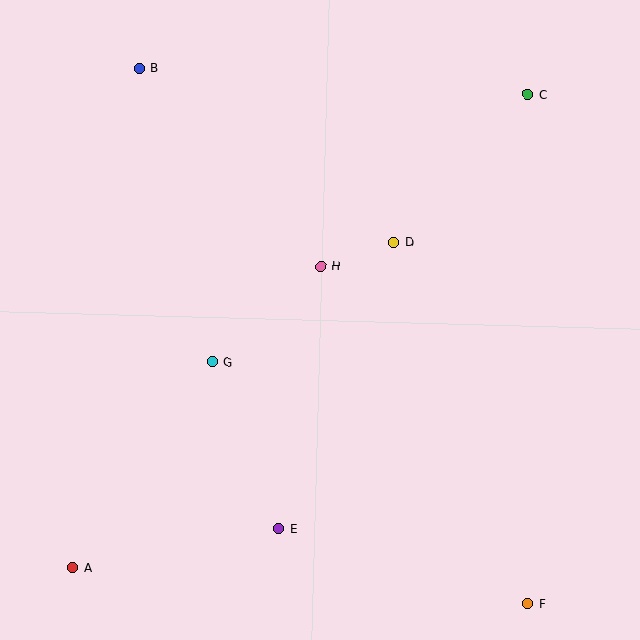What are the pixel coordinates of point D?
Point D is at (394, 242).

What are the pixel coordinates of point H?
Point H is at (321, 266).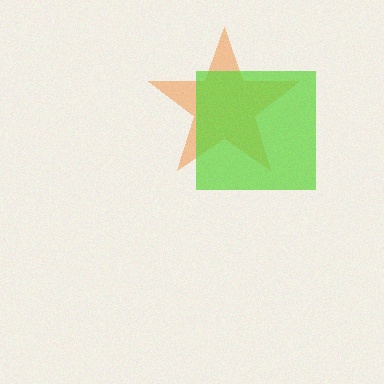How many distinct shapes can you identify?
There are 2 distinct shapes: an orange star, a lime square.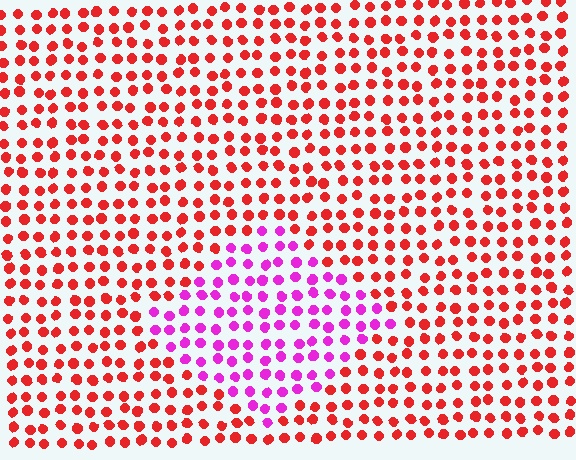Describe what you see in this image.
The image is filled with small red elements in a uniform arrangement. A diamond-shaped region is visible where the elements are tinted to a slightly different hue, forming a subtle color boundary.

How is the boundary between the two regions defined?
The boundary is defined purely by a slight shift in hue (about 55 degrees). Spacing, size, and orientation are identical on both sides.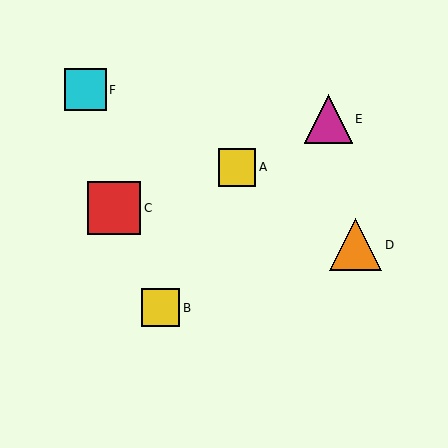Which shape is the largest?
The red square (labeled C) is the largest.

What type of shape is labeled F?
Shape F is a cyan square.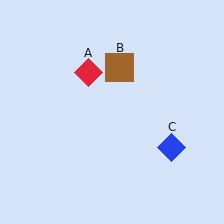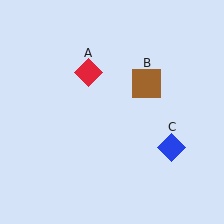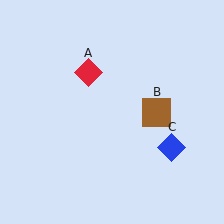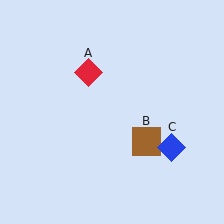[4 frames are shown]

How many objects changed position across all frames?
1 object changed position: brown square (object B).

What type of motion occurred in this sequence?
The brown square (object B) rotated clockwise around the center of the scene.